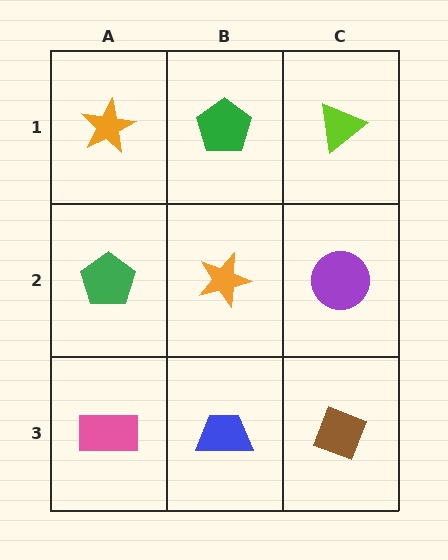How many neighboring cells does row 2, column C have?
3.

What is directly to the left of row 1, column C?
A green pentagon.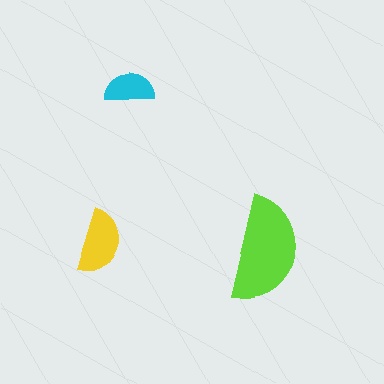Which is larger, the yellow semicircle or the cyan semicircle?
The yellow one.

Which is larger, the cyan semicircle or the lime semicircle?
The lime one.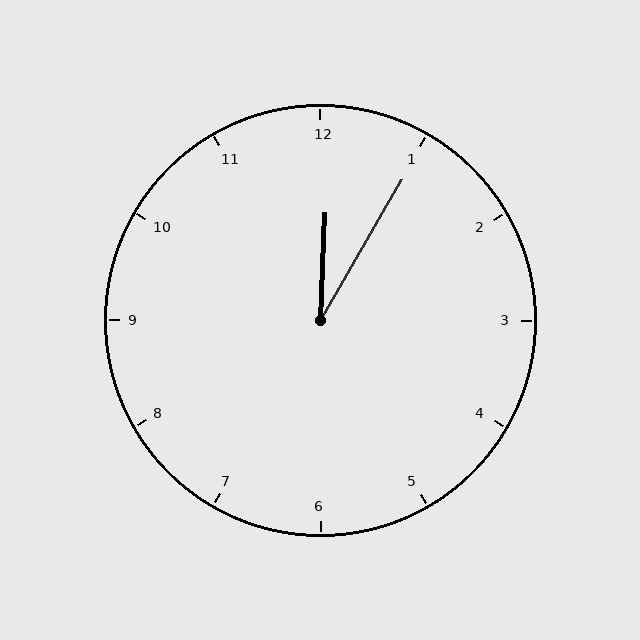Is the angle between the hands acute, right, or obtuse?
It is acute.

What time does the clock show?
12:05.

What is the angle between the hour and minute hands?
Approximately 28 degrees.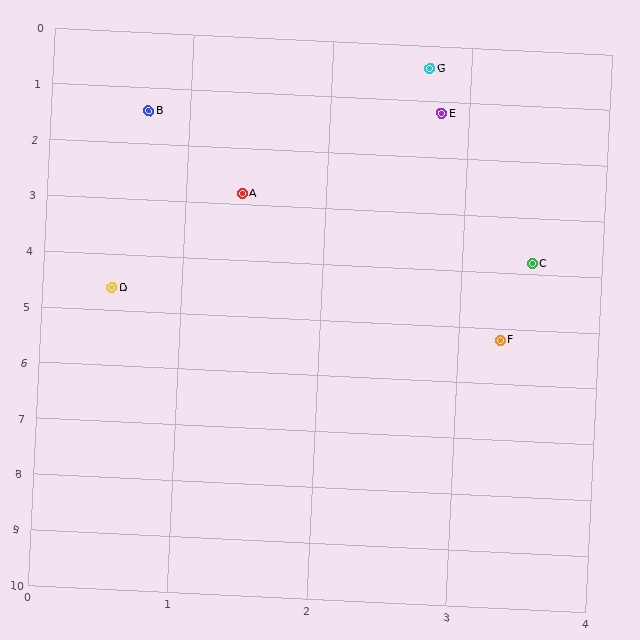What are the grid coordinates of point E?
Point E is at approximately (2.8, 1.2).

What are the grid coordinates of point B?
Point B is at approximately (0.7, 1.4).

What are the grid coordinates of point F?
Point F is at approximately (3.3, 5.2).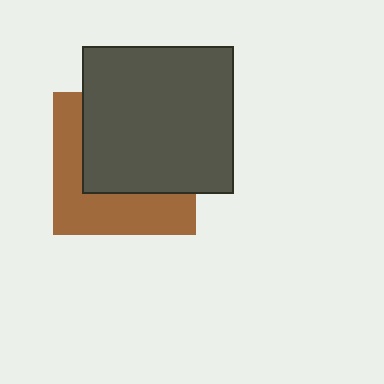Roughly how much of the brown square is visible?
A small part of it is visible (roughly 43%).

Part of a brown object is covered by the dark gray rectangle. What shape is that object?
It is a square.